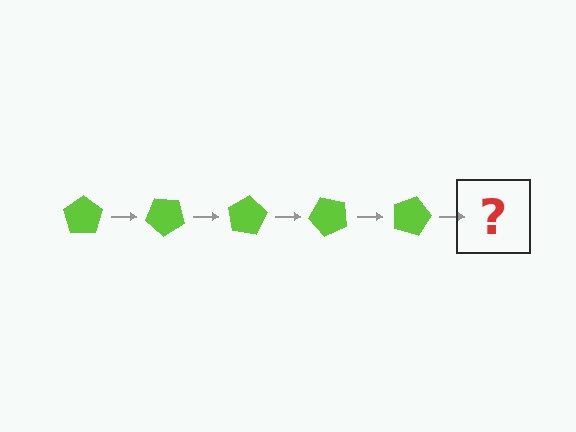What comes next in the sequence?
The next element should be a lime pentagon rotated 200 degrees.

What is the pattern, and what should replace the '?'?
The pattern is that the pentagon rotates 40 degrees each step. The '?' should be a lime pentagon rotated 200 degrees.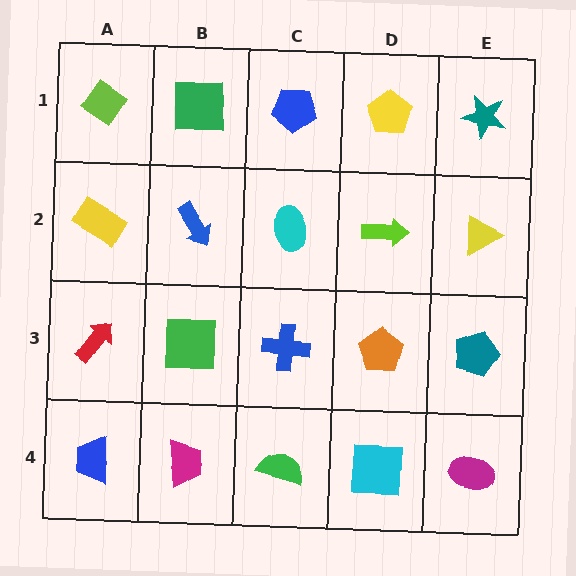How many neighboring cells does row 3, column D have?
4.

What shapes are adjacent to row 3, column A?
A yellow rectangle (row 2, column A), a blue trapezoid (row 4, column A), a green square (row 3, column B).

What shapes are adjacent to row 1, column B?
A blue arrow (row 2, column B), a lime diamond (row 1, column A), a blue pentagon (row 1, column C).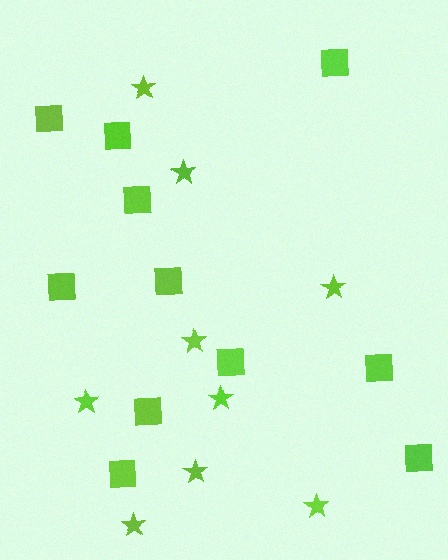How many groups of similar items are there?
There are 2 groups: one group of stars (9) and one group of squares (11).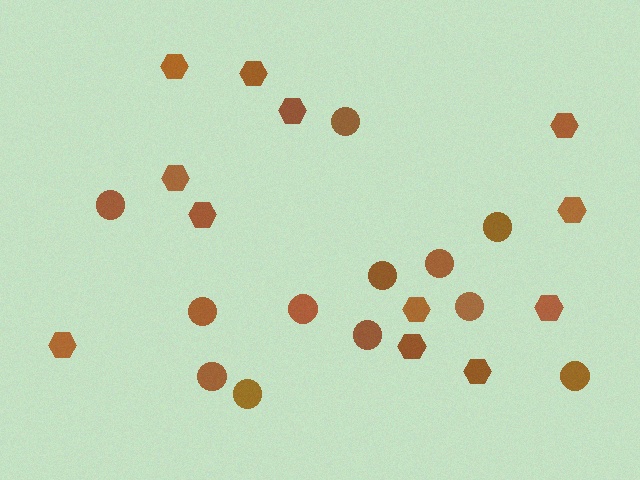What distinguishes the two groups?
There are 2 groups: one group of circles (12) and one group of hexagons (12).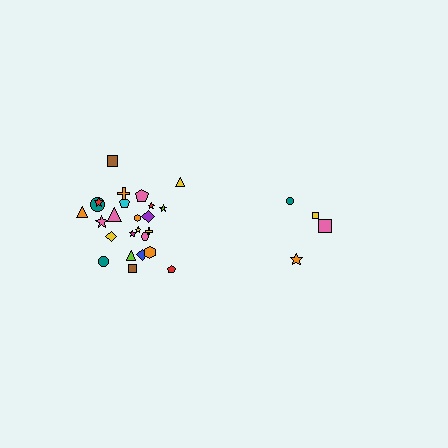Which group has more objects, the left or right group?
The left group.